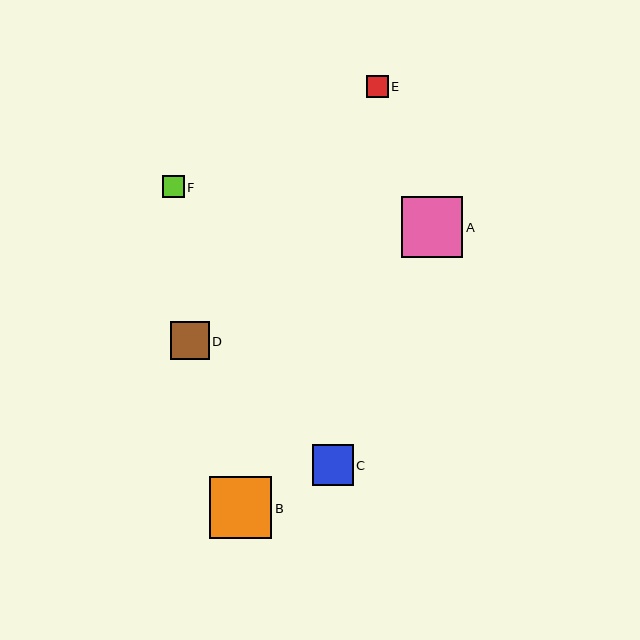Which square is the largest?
Square B is the largest with a size of approximately 62 pixels.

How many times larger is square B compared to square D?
Square B is approximately 1.6 times the size of square D.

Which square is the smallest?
Square E is the smallest with a size of approximately 22 pixels.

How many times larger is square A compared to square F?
Square A is approximately 2.8 times the size of square F.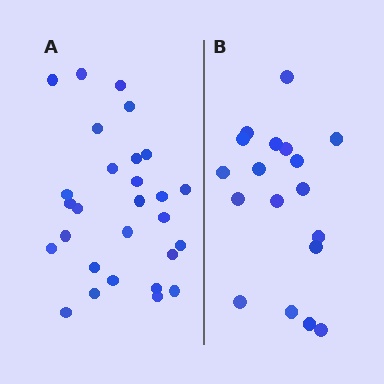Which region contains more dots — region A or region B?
Region A (the left region) has more dots.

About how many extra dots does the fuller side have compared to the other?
Region A has roughly 10 or so more dots than region B.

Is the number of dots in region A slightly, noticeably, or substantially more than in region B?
Region A has substantially more. The ratio is roughly 1.6 to 1.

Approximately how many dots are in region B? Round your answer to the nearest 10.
About 20 dots. (The exact count is 18, which rounds to 20.)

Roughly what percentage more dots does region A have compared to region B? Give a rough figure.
About 55% more.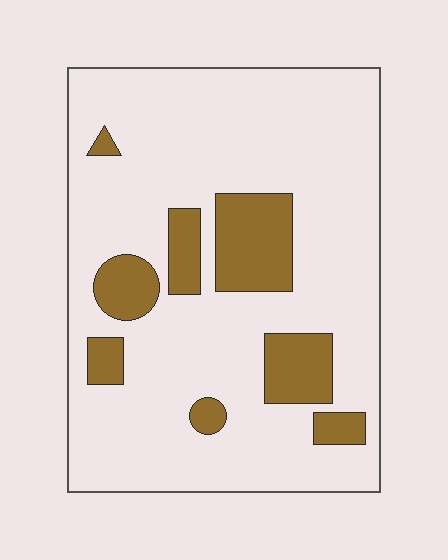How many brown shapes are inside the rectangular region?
8.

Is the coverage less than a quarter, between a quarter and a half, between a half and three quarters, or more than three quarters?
Less than a quarter.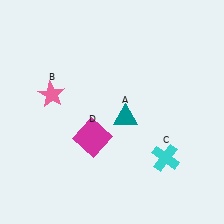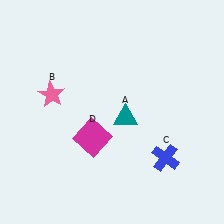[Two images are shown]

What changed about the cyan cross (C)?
In Image 1, C is cyan. In Image 2, it changed to blue.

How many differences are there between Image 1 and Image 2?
There is 1 difference between the two images.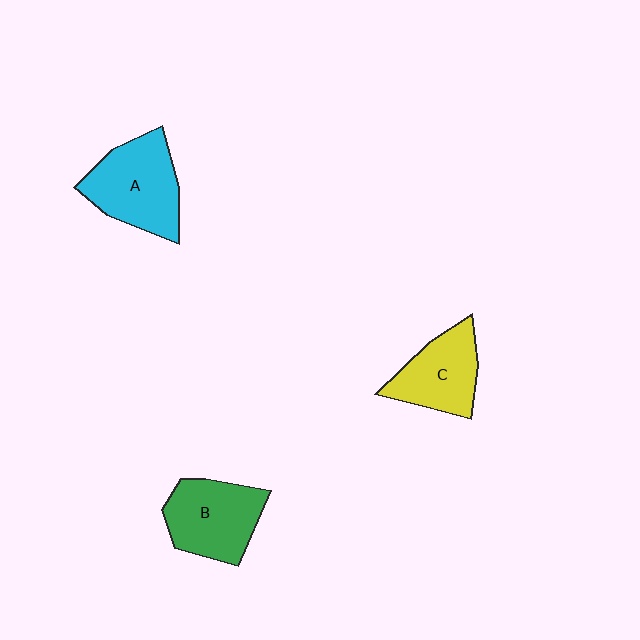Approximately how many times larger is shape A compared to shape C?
Approximately 1.3 times.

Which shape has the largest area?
Shape A (cyan).